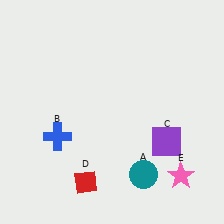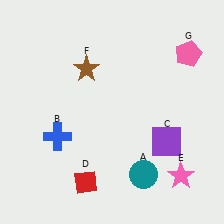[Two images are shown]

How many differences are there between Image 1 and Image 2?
There are 2 differences between the two images.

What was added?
A brown star (F), a pink pentagon (G) were added in Image 2.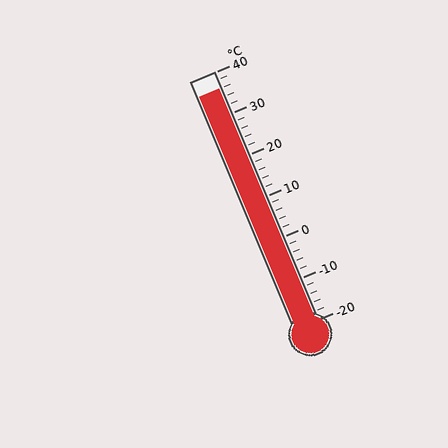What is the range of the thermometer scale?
The thermometer scale ranges from -20°C to 40°C.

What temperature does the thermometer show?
The thermometer shows approximately 36°C.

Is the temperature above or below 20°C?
The temperature is above 20°C.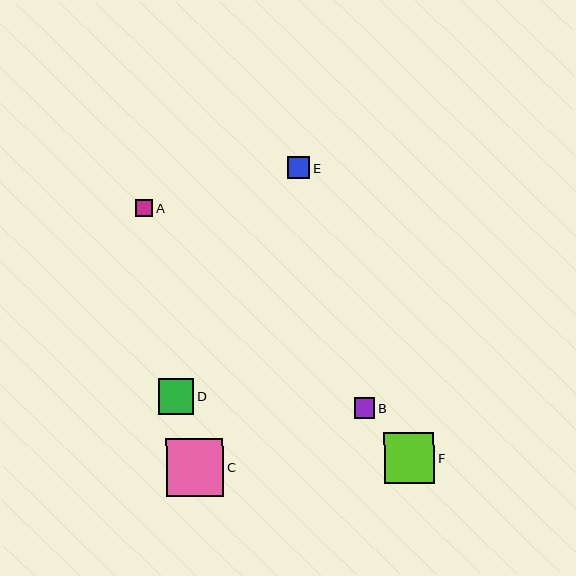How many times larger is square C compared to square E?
Square C is approximately 2.6 times the size of square E.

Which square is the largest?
Square C is the largest with a size of approximately 57 pixels.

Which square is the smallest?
Square A is the smallest with a size of approximately 17 pixels.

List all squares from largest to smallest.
From largest to smallest: C, F, D, E, B, A.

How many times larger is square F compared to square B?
Square F is approximately 2.5 times the size of square B.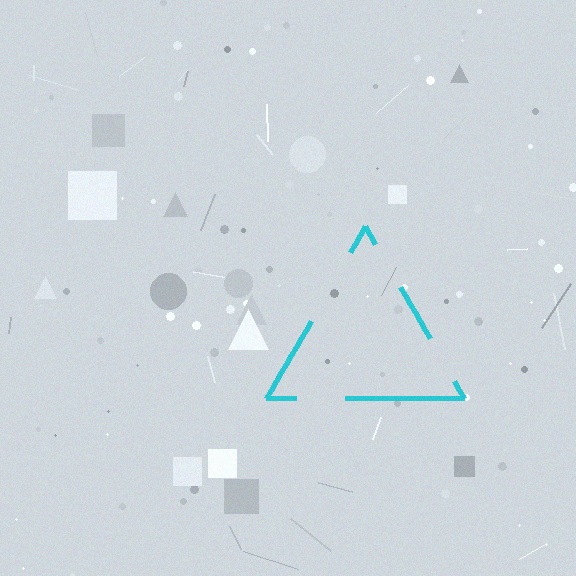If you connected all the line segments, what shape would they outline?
They would outline a triangle.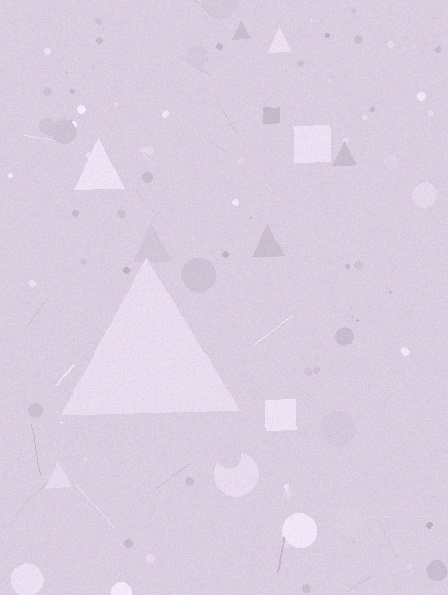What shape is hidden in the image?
A triangle is hidden in the image.